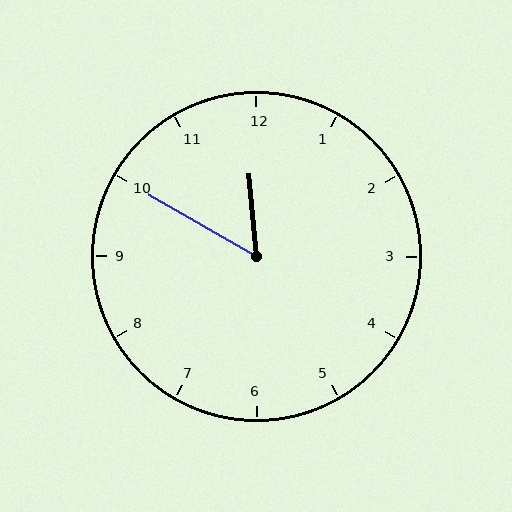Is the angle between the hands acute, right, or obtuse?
It is acute.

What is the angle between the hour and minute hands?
Approximately 55 degrees.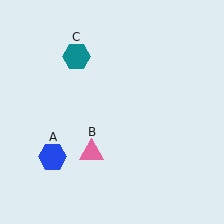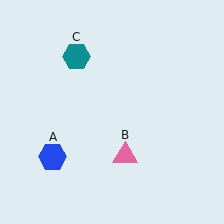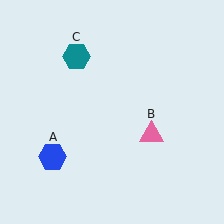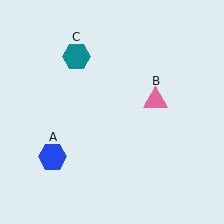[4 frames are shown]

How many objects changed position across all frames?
1 object changed position: pink triangle (object B).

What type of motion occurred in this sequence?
The pink triangle (object B) rotated counterclockwise around the center of the scene.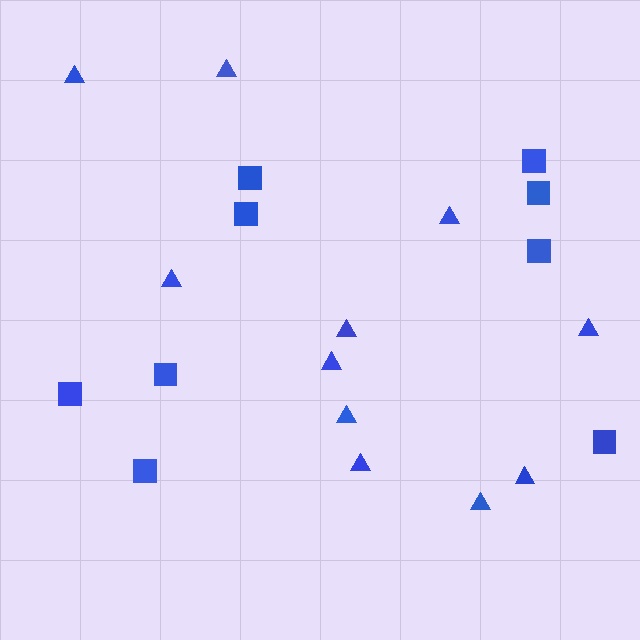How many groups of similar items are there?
There are 2 groups: one group of squares (9) and one group of triangles (11).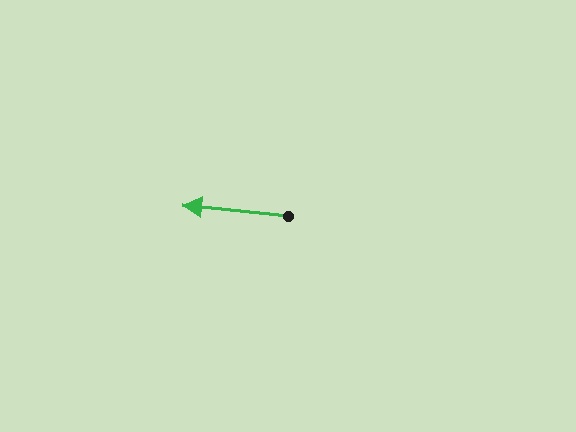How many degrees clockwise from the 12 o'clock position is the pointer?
Approximately 276 degrees.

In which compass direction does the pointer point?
West.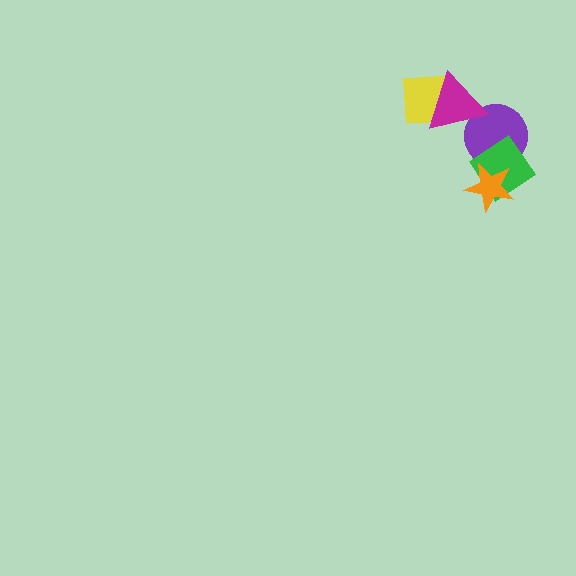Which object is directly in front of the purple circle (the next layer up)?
The green diamond is directly in front of the purple circle.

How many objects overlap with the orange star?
2 objects overlap with the orange star.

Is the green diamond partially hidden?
Yes, it is partially covered by another shape.